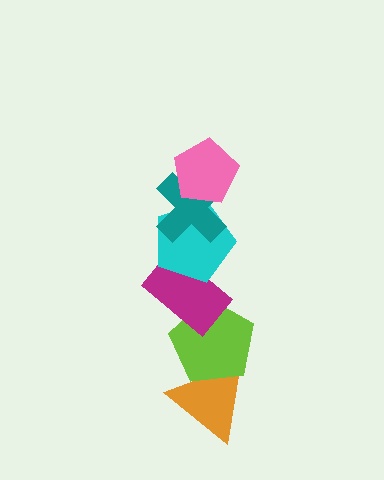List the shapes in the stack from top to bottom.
From top to bottom: the pink pentagon, the teal cross, the cyan pentagon, the magenta rectangle, the lime pentagon, the orange triangle.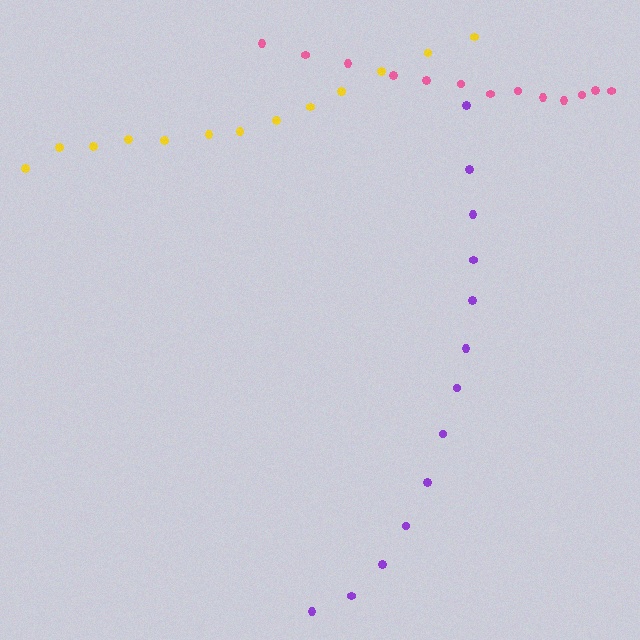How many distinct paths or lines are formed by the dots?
There are 3 distinct paths.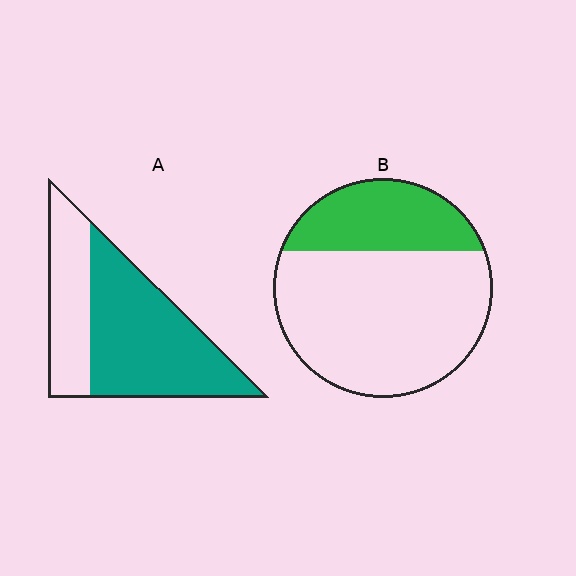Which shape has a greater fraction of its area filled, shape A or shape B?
Shape A.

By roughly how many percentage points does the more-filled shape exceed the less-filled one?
By roughly 35 percentage points (A over B).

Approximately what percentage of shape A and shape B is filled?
A is approximately 65% and B is approximately 30%.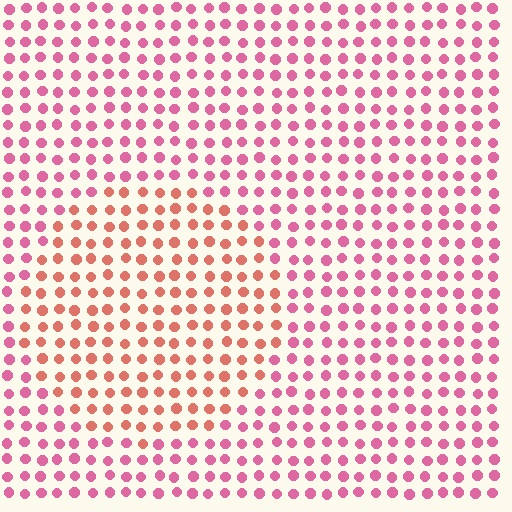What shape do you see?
I see a circle.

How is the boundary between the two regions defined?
The boundary is defined purely by a slight shift in hue (about 35 degrees). Spacing, size, and orientation are identical on both sides.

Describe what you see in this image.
The image is filled with small pink elements in a uniform arrangement. A circle-shaped region is visible where the elements are tinted to a slightly different hue, forming a subtle color boundary.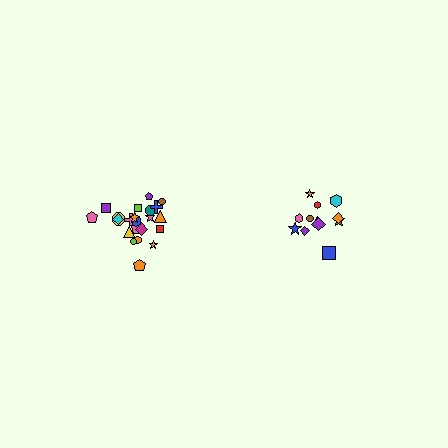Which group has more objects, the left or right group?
The left group.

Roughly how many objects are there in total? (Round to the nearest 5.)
Roughly 35 objects in total.